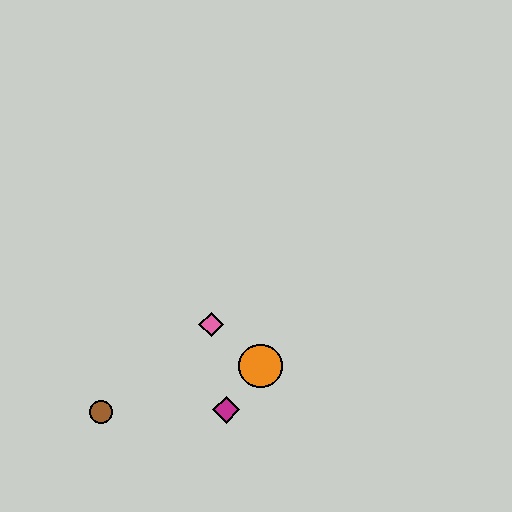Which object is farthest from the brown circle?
The orange circle is farthest from the brown circle.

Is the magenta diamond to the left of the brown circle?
No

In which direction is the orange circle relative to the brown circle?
The orange circle is to the right of the brown circle.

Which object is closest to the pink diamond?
The orange circle is closest to the pink diamond.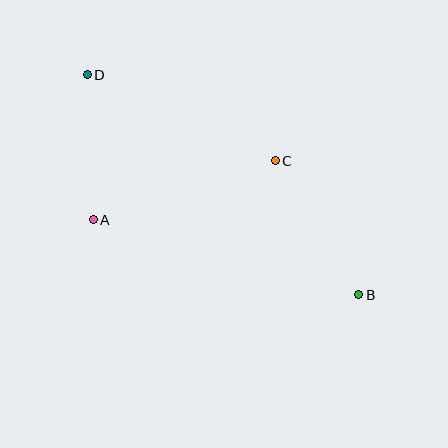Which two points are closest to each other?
Points A and D are closest to each other.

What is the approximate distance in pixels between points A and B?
The distance between A and B is approximately 276 pixels.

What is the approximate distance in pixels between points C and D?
The distance between C and D is approximately 207 pixels.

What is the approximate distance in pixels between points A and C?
The distance between A and C is approximately 192 pixels.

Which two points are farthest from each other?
Points B and D are farthest from each other.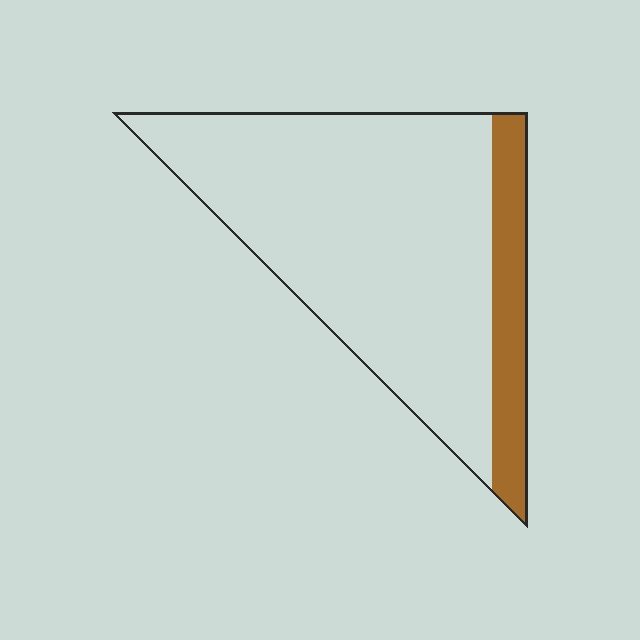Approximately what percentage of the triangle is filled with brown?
Approximately 15%.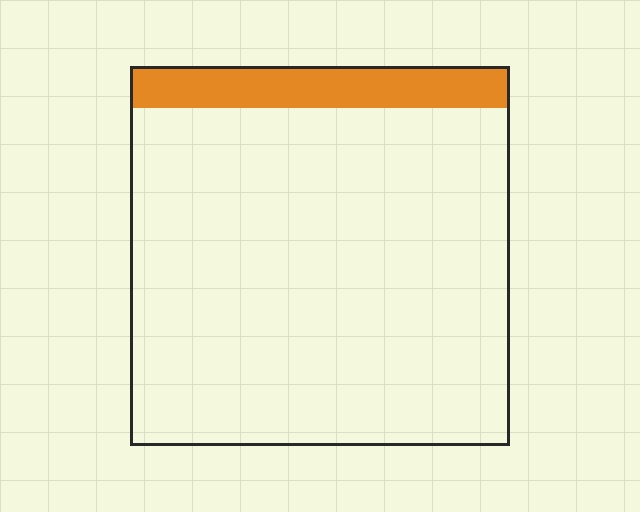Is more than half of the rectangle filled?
No.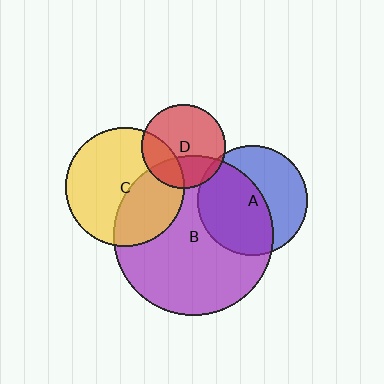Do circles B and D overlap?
Yes.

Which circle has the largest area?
Circle B (purple).